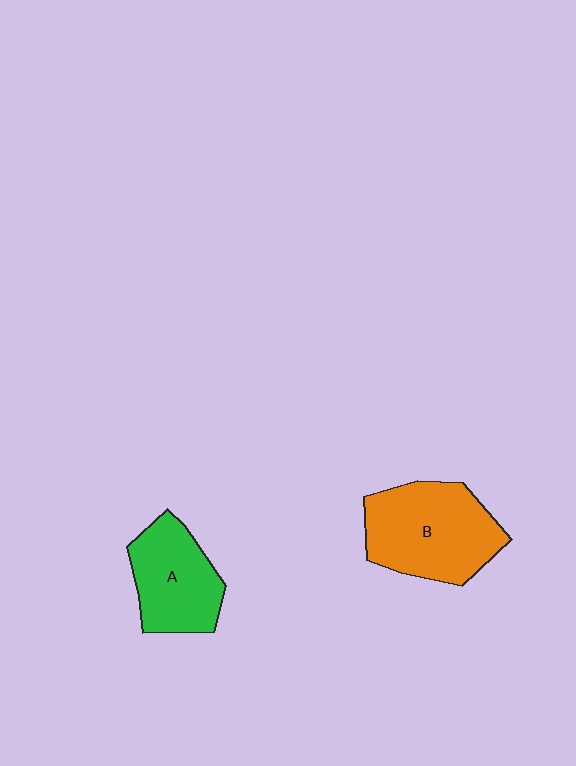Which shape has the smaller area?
Shape A (green).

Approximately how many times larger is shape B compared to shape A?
Approximately 1.3 times.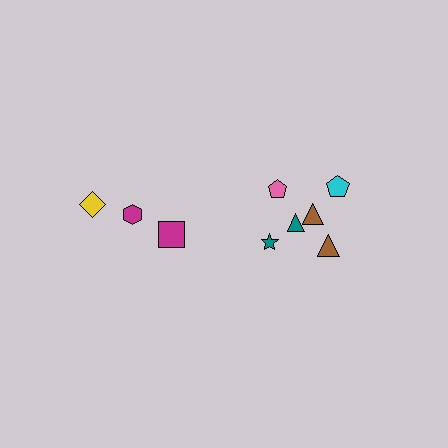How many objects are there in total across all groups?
There are 9 objects.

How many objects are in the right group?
There are 6 objects.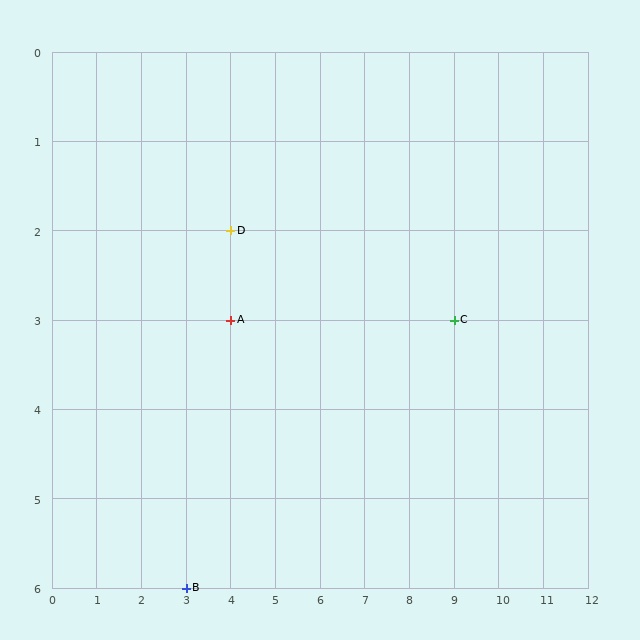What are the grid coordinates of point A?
Point A is at grid coordinates (4, 3).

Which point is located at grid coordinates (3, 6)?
Point B is at (3, 6).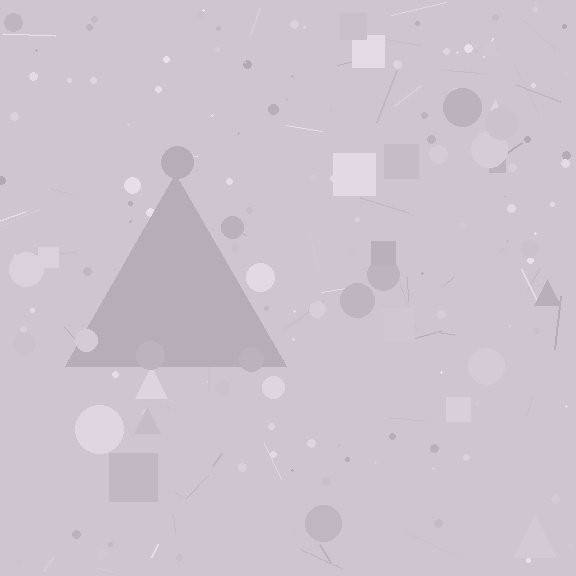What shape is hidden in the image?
A triangle is hidden in the image.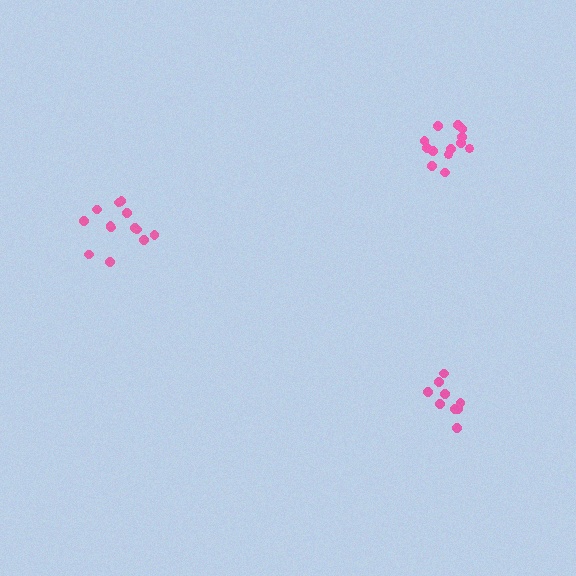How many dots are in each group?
Group 1: 13 dots, Group 2: 13 dots, Group 3: 9 dots (35 total).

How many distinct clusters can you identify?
There are 3 distinct clusters.